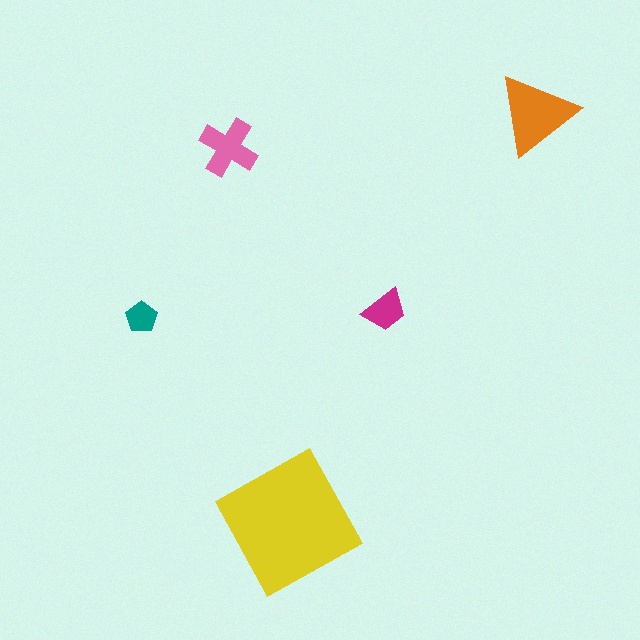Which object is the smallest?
The teal pentagon.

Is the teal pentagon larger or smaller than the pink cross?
Smaller.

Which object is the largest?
The yellow square.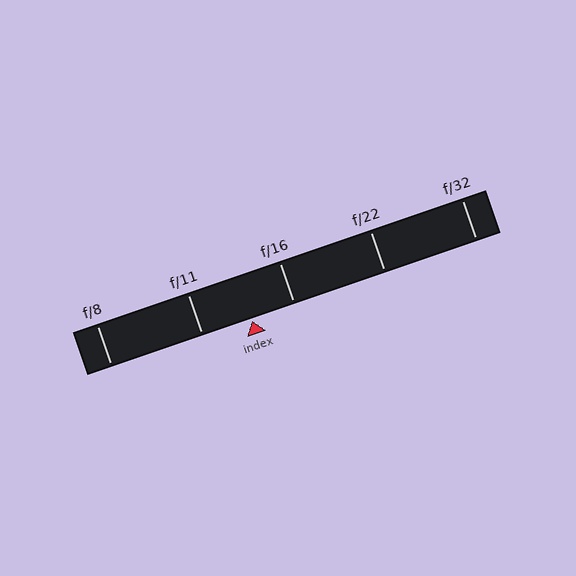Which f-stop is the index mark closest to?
The index mark is closest to f/16.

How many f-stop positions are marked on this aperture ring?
There are 5 f-stop positions marked.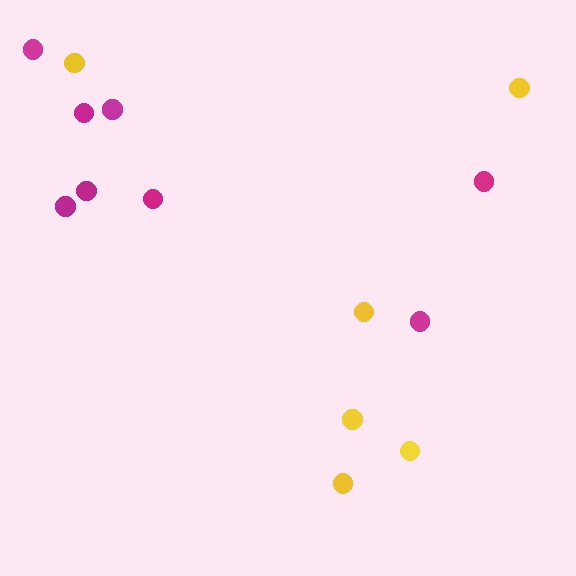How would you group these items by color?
There are 2 groups: one group of yellow circles (6) and one group of magenta circles (8).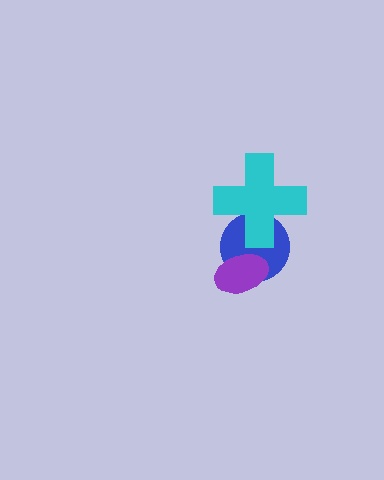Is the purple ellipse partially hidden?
No, no other shape covers it.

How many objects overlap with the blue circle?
2 objects overlap with the blue circle.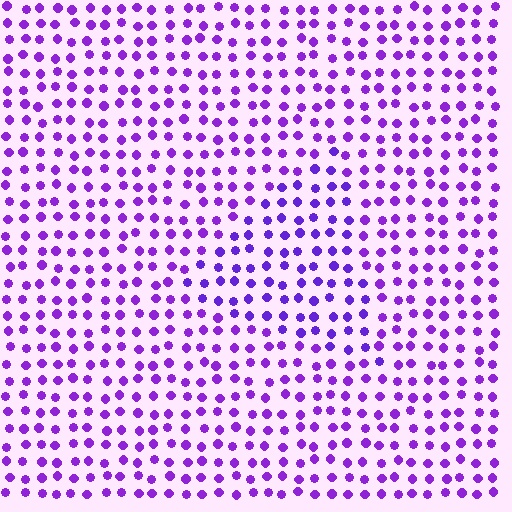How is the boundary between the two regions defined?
The boundary is defined purely by a slight shift in hue (about 15 degrees). Spacing, size, and orientation are identical on both sides.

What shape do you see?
I see a triangle.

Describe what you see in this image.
The image is filled with small purple elements in a uniform arrangement. A triangle-shaped region is visible where the elements are tinted to a slightly different hue, forming a subtle color boundary.